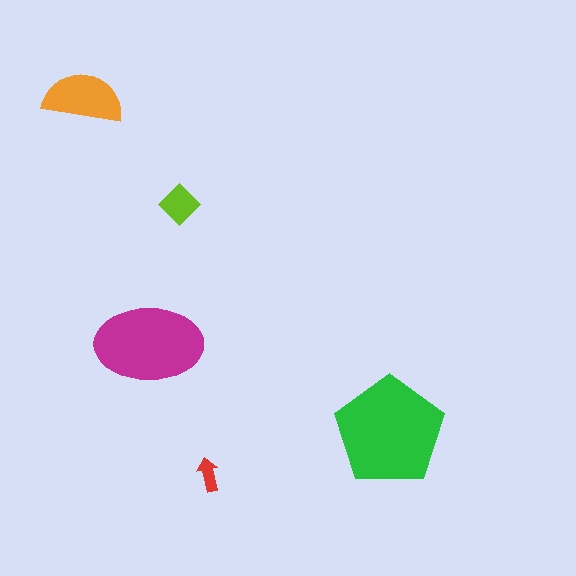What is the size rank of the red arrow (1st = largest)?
5th.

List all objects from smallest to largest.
The red arrow, the lime diamond, the orange semicircle, the magenta ellipse, the green pentagon.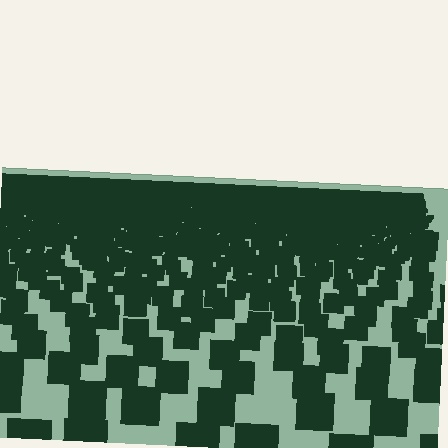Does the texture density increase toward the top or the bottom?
Density increases toward the top.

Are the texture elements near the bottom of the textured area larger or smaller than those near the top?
Larger. Near the bottom, elements are closer to the viewer and appear at a bigger on-screen size.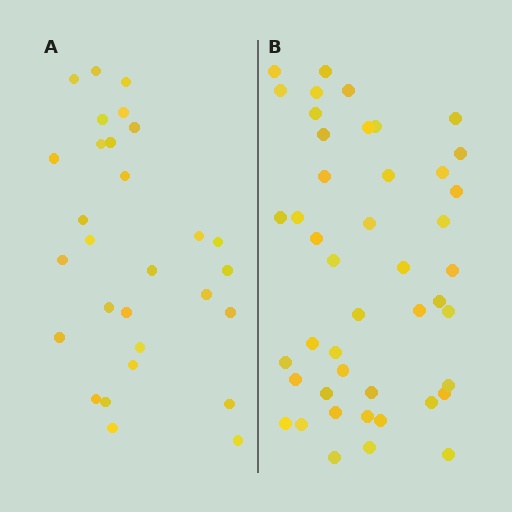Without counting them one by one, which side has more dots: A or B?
Region B (the right region) has more dots.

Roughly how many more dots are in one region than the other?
Region B has approximately 15 more dots than region A.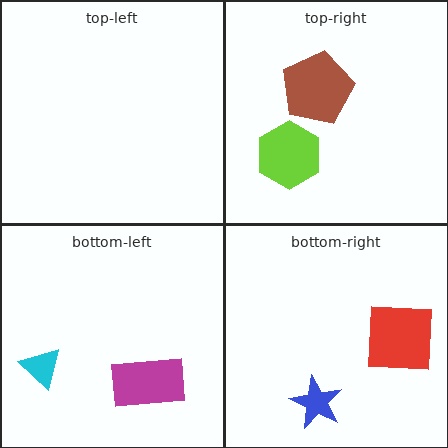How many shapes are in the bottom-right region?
2.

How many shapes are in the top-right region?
2.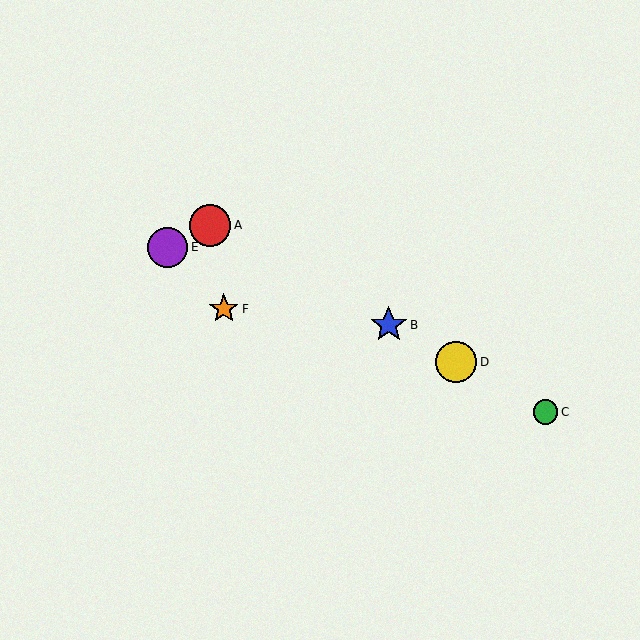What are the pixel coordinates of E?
Object E is at (168, 247).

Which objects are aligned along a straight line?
Objects A, B, C, D are aligned along a straight line.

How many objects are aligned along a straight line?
4 objects (A, B, C, D) are aligned along a straight line.